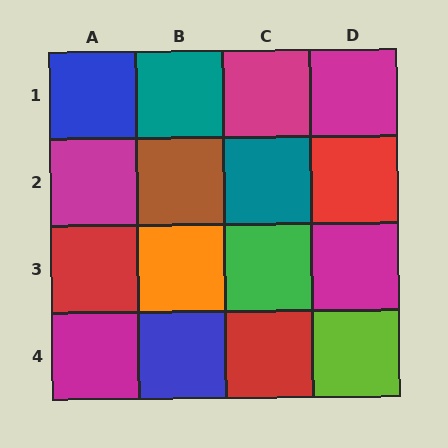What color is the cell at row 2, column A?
Magenta.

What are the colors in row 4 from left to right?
Magenta, blue, red, lime.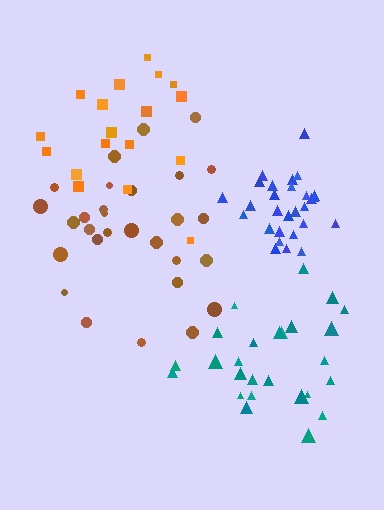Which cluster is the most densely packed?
Blue.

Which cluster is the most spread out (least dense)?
Orange.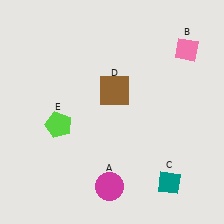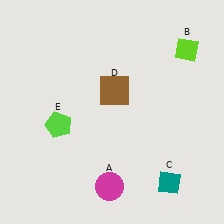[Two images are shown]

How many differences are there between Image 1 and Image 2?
There is 1 difference between the two images.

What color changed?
The diamond (B) changed from pink in Image 1 to lime in Image 2.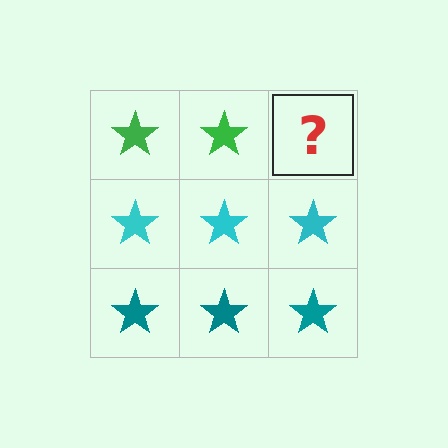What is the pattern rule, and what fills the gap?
The rule is that each row has a consistent color. The gap should be filled with a green star.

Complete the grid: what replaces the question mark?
The question mark should be replaced with a green star.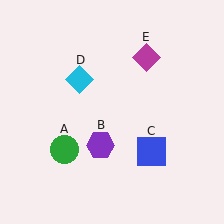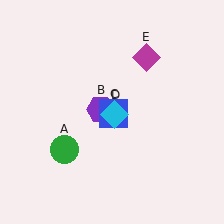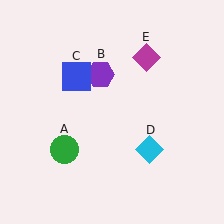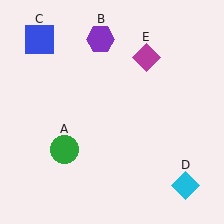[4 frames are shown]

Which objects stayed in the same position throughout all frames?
Green circle (object A) and magenta diamond (object E) remained stationary.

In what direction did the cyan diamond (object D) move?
The cyan diamond (object D) moved down and to the right.